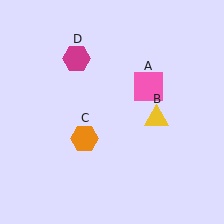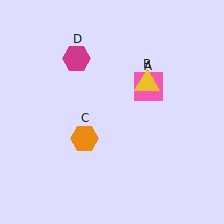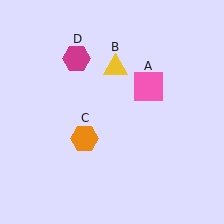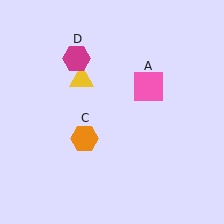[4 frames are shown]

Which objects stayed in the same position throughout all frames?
Pink square (object A) and orange hexagon (object C) and magenta hexagon (object D) remained stationary.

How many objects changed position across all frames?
1 object changed position: yellow triangle (object B).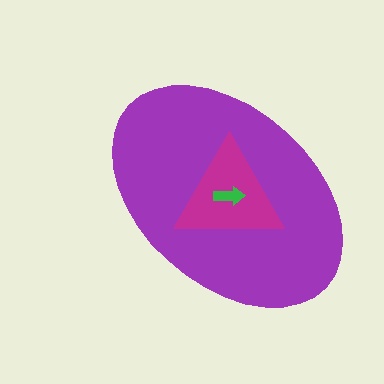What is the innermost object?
The green arrow.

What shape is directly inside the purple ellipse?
The magenta triangle.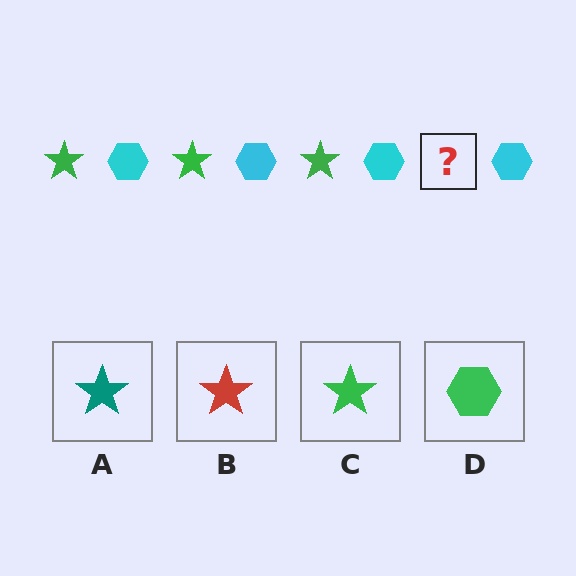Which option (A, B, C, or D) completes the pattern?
C.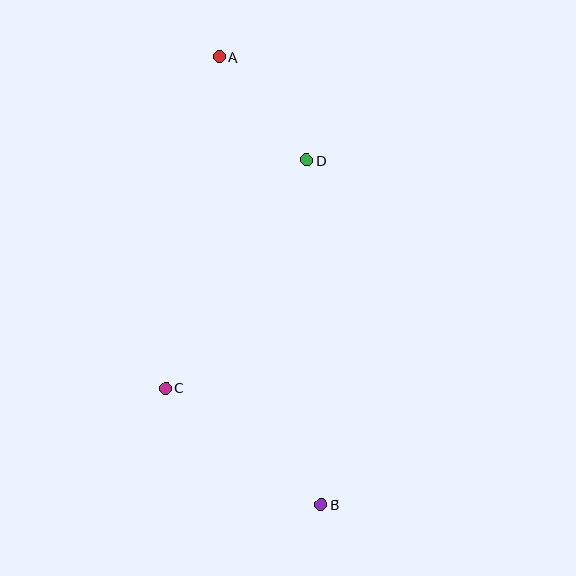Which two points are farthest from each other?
Points A and B are farthest from each other.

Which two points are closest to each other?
Points A and D are closest to each other.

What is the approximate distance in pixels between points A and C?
The distance between A and C is approximately 336 pixels.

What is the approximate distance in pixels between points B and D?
The distance between B and D is approximately 345 pixels.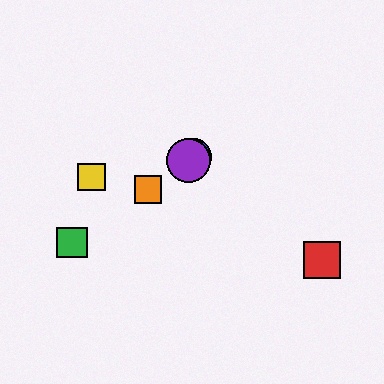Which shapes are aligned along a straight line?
The blue circle, the green square, the purple circle, the orange square are aligned along a straight line.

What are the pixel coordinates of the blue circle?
The blue circle is at (193, 157).